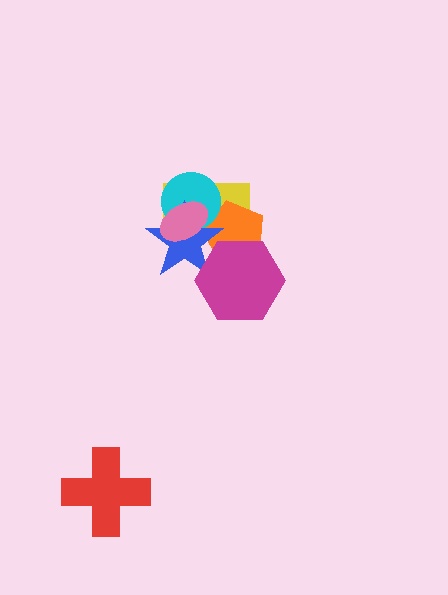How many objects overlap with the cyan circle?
4 objects overlap with the cyan circle.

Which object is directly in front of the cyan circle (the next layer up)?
The blue star is directly in front of the cyan circle.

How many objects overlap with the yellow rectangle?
5 objects overlap with the yellow rectangle.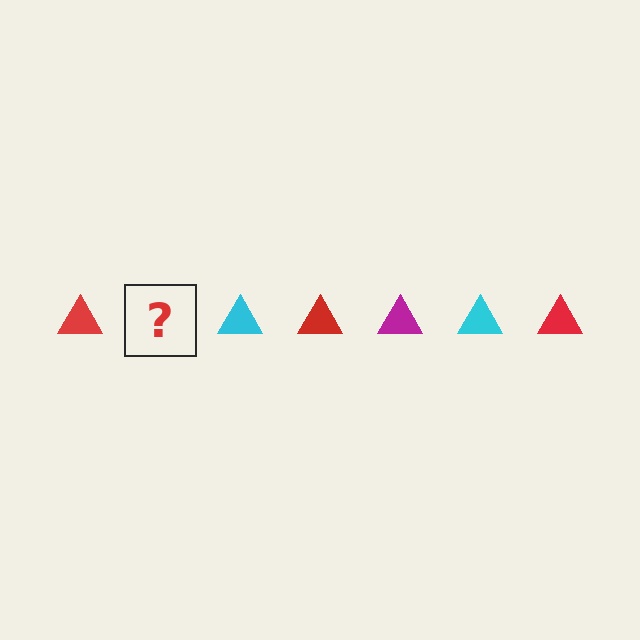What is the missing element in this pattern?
The missing element is a magenta triangle.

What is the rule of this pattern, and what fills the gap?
The rule is that the pattern cycles through red, magenta, cyan triangles. The gap should be filled with a magenta triangle.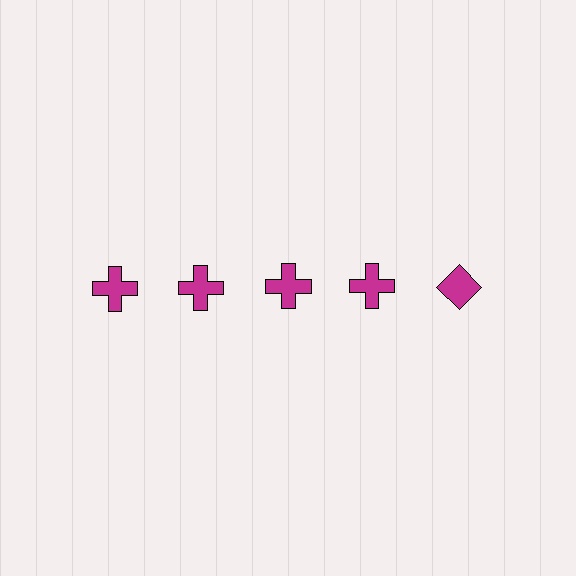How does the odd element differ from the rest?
It has a different shape: diamond instead of cross.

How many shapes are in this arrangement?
There are 5 shapes arranged in a grid pattern.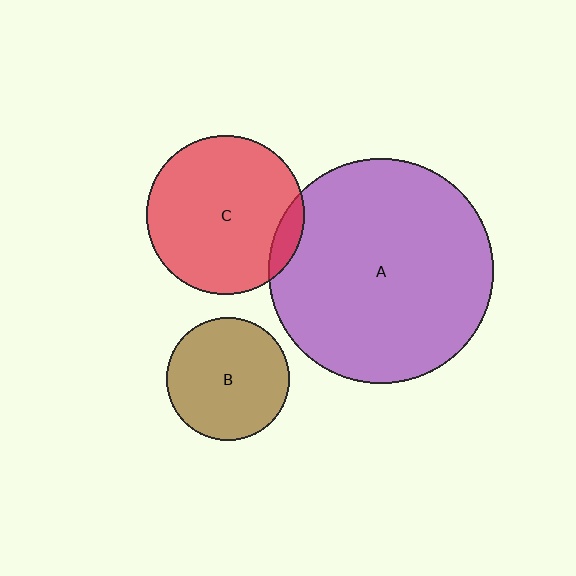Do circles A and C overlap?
Yes.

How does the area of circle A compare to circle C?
Approximately 2.0 times.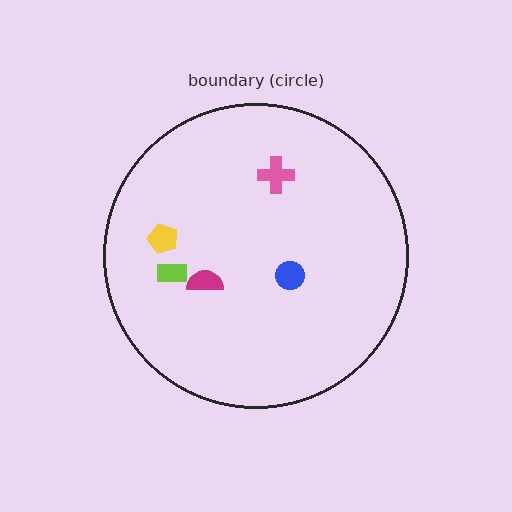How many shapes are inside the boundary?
5 inside, 0 outside.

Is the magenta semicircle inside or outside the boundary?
Inside.